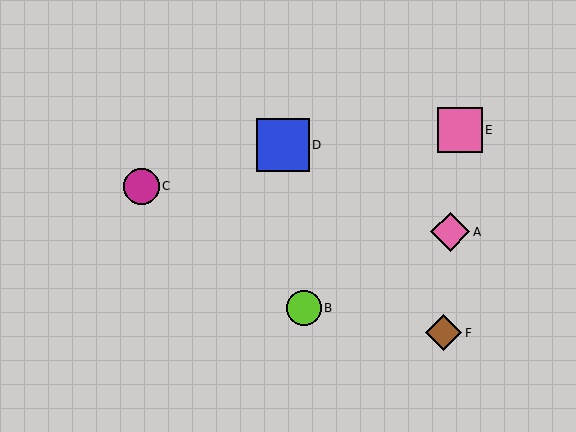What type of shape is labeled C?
Shape C is a magenta circle.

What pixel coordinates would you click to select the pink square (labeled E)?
Click at (460, 130) to select the pink square E.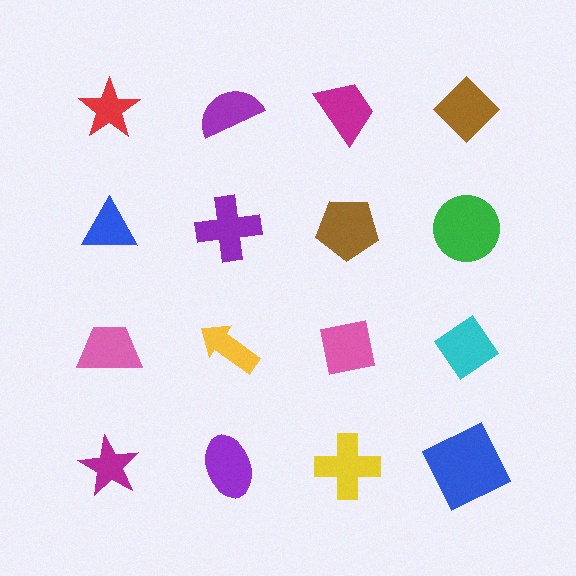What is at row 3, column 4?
A cyan diamond.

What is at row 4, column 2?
A purple ellipse.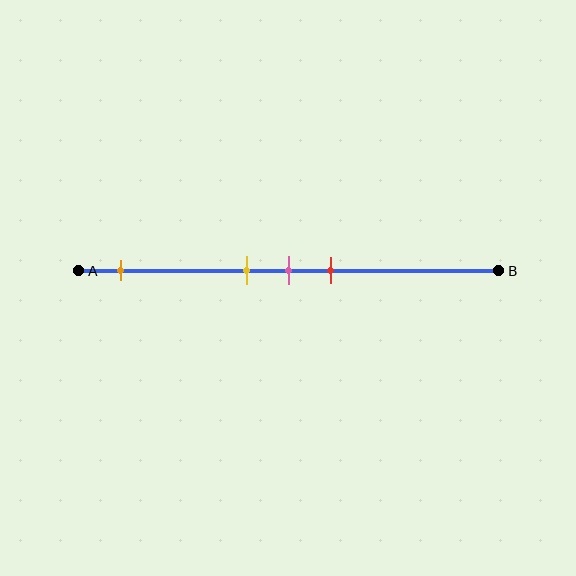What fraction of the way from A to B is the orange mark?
The orange mark is approximately 10% (0.1) of the way from A to B.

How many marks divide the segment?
There are 4 marks dividing the segment.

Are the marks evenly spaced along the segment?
No, the marks are not evenly spaced.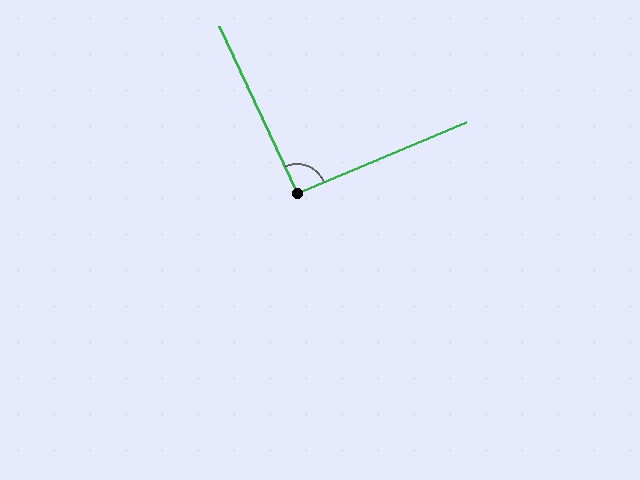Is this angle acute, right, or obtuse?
It is approximately a right angle.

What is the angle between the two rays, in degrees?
Approximately 92 degrees.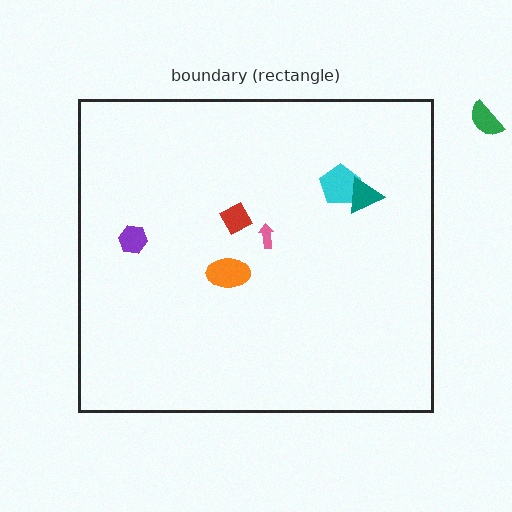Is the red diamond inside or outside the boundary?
Inside.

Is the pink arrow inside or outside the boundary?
Inside.